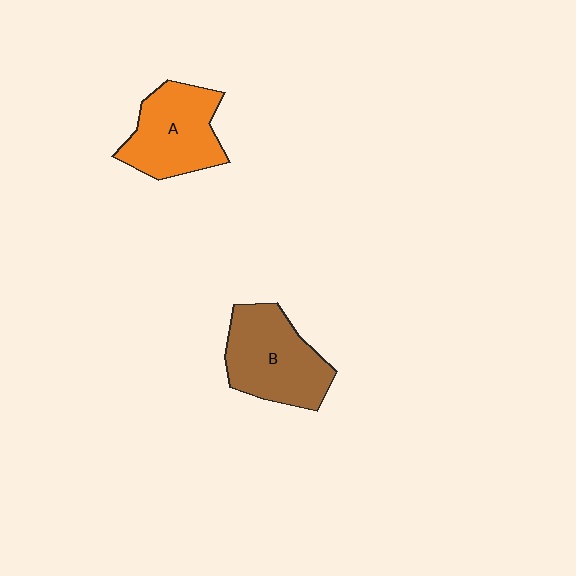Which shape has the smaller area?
Shape A (orange).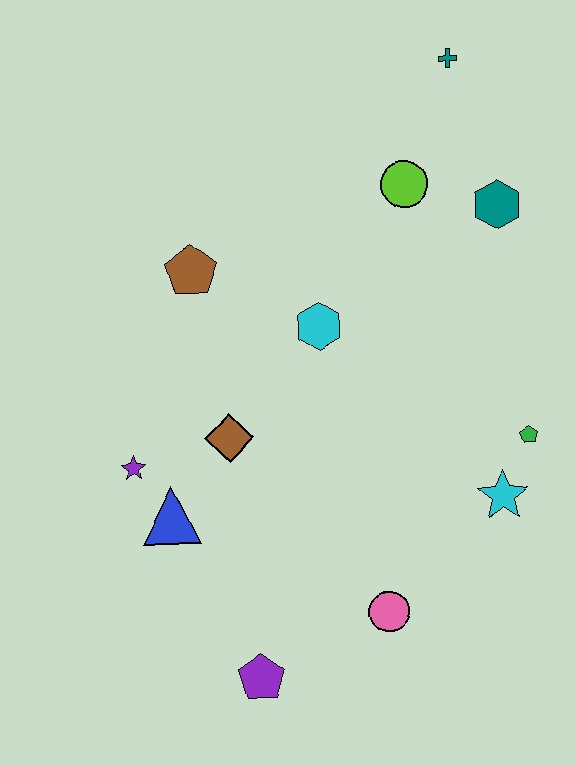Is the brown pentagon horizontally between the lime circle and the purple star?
Yes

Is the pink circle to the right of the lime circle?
No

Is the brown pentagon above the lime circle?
No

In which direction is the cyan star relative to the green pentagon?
The cyan star is below the green pentagon.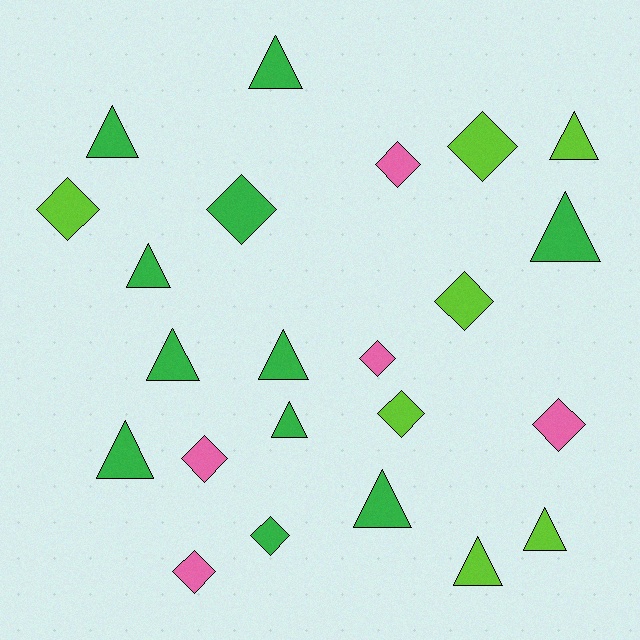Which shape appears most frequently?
Triangle, with 12 objects.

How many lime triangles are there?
There are 3 lime triangles.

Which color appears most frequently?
Green, with 11 objects.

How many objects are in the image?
There are 23 objects.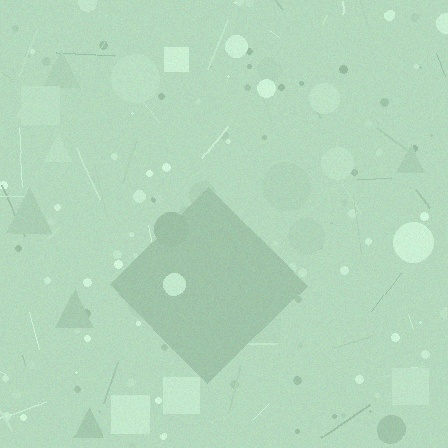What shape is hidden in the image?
A diamond is hidden in the image.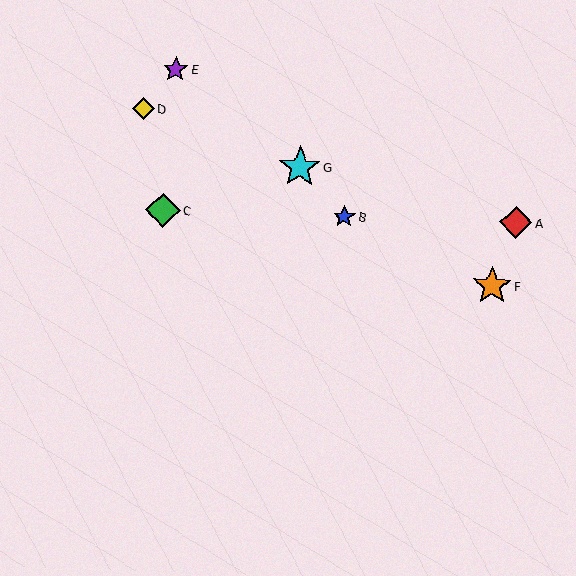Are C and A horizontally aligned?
Yes, both are at y≈210.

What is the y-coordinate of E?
Object E is at y≈69.